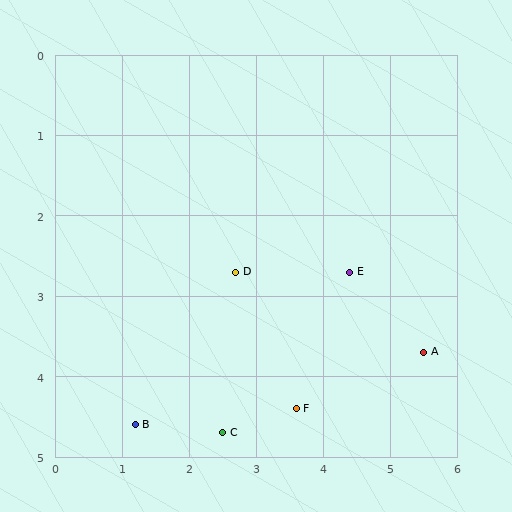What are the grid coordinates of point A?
Point A is at approximately (5.5, 3.7).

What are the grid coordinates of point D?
Point D is at approximately (2.7, 2.7).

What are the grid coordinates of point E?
Point E is at approximately (4.4, 2.7).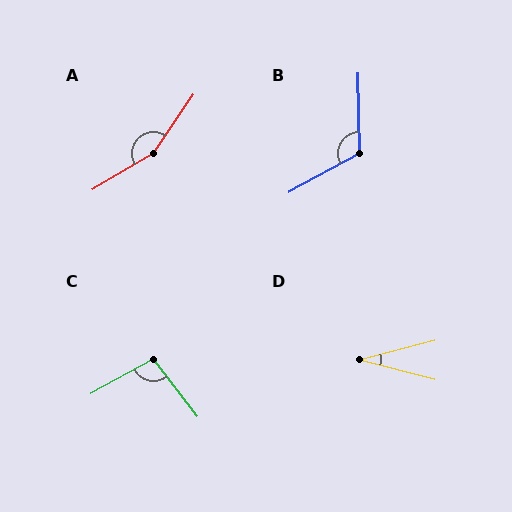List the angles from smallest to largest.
D (29°), C (98°), B (117°), A (155°).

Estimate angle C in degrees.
Approximately 98 degrees.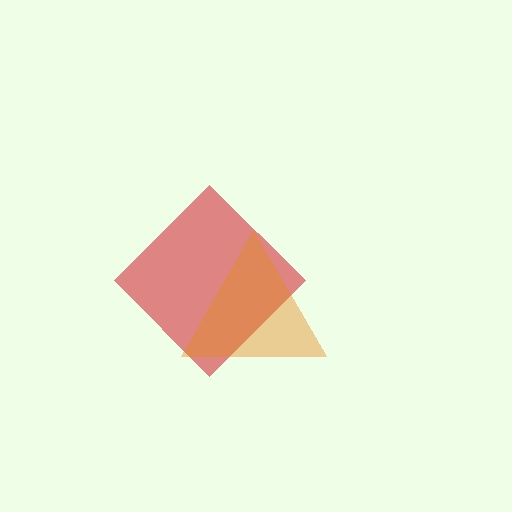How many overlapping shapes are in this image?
There are 2 overlapping shapes in the image.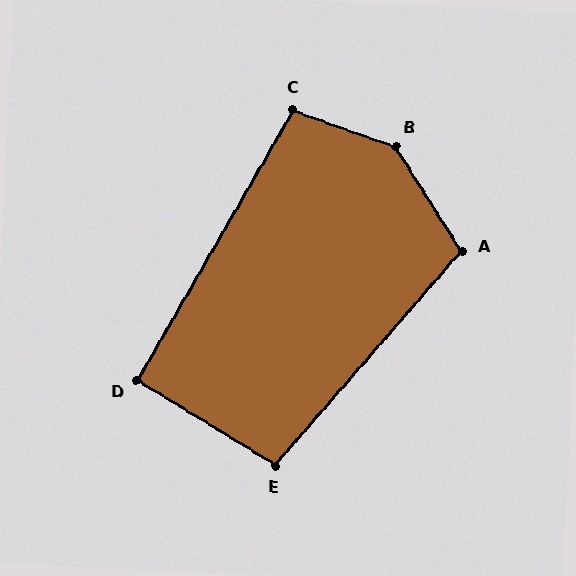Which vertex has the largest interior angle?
B, at approximately 142 degrees.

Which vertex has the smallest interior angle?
D, at approximately 91 degrees.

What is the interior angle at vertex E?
Approximately 100 degrees (obtuse).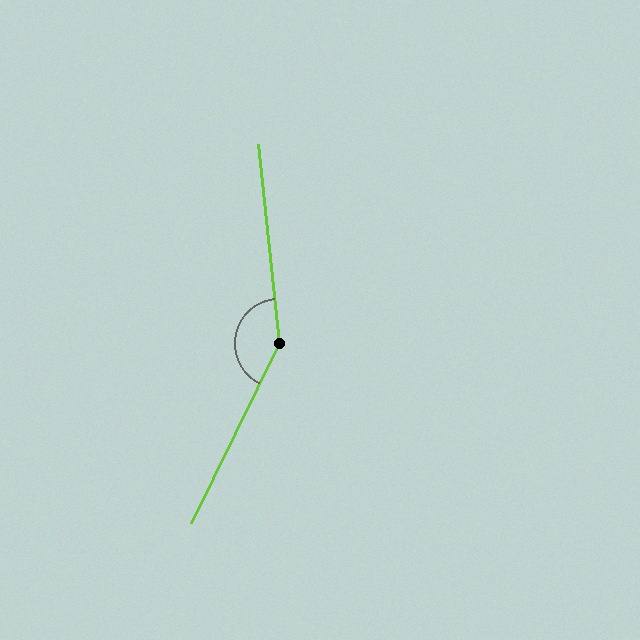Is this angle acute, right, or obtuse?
It is obtuse.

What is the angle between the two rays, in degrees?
Approximately 148 degrees.